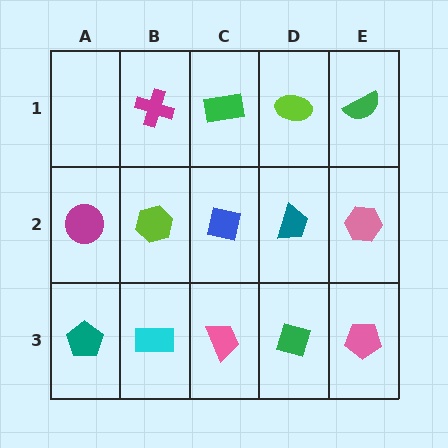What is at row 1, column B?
A magenta cross.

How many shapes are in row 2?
5 shapes.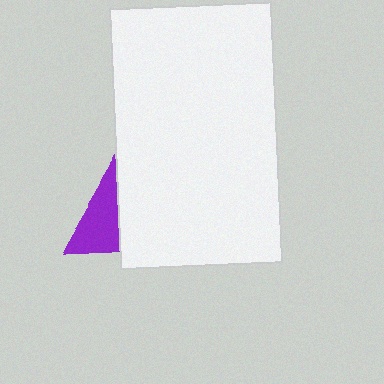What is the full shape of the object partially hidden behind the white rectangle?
The partially hidden object is a purple triangle.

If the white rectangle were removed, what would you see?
You would see the complete purple triangle.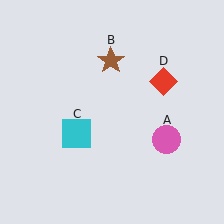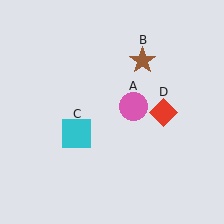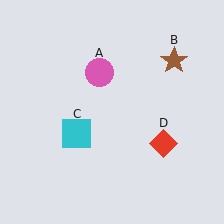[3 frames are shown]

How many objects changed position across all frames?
3 objects changed position: pink circle (object A), brown star (object B), red diamond (object D).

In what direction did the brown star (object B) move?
The brown star (object B) moved right.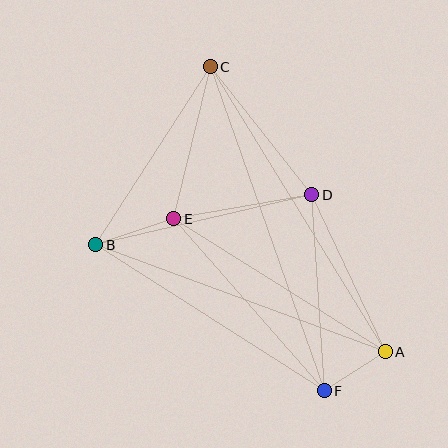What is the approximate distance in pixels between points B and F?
The distance between B and F is approximately 271 pixels.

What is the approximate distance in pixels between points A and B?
The distance between A and B is approximately 309 pixels.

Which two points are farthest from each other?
Points C and F are farthest from each other.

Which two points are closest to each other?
Points A and F are closest to each other.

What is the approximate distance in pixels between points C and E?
The distance between C and E is approximately 156 pixels.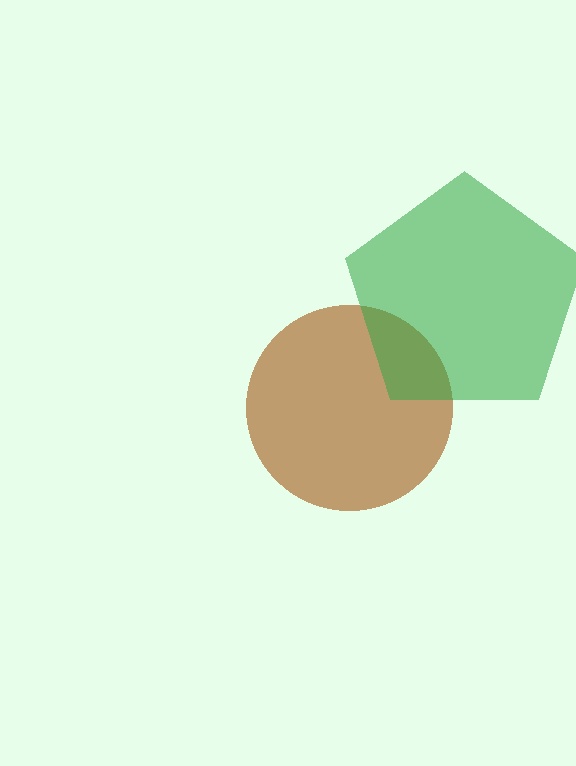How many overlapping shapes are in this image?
There are 2 overlapping shapes in the image.